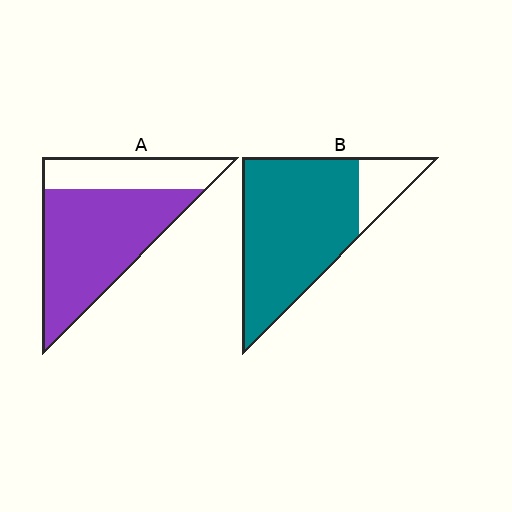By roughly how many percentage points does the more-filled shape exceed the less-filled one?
By roughly 15 percentage points (B over A).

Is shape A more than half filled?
Yes.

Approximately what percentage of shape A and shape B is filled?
A is approximately 70% and B is approximately 85%.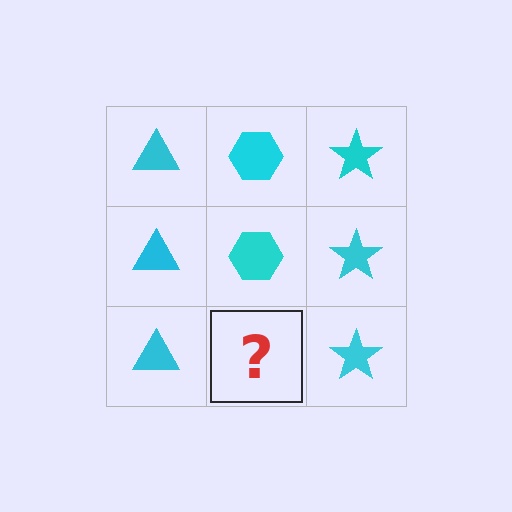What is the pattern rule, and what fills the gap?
The rule is that each column has a consistent shape. The gap should be filled with a cyan hexagon.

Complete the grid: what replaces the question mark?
The question mark should be replaced with a cyan hexagon.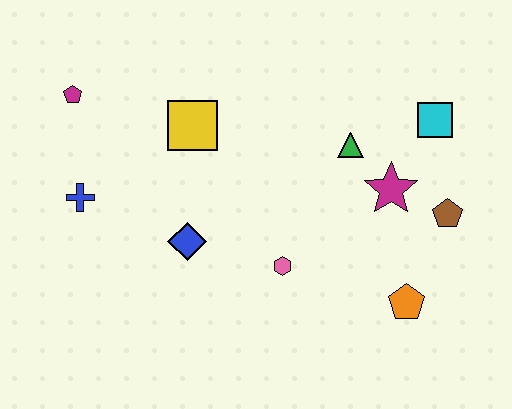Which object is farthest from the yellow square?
The orange pentagon is farthest from the yellow square.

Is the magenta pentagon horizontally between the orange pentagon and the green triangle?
No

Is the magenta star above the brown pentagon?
Yes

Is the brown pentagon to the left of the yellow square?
No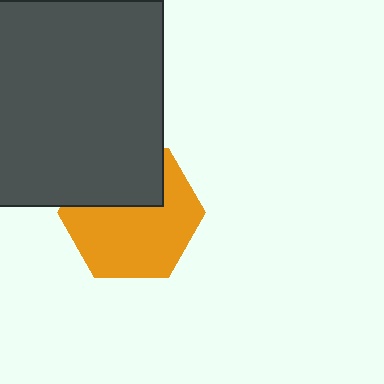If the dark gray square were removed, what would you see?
You would see the complete orange hexagon.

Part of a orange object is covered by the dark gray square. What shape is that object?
It is a hexagon.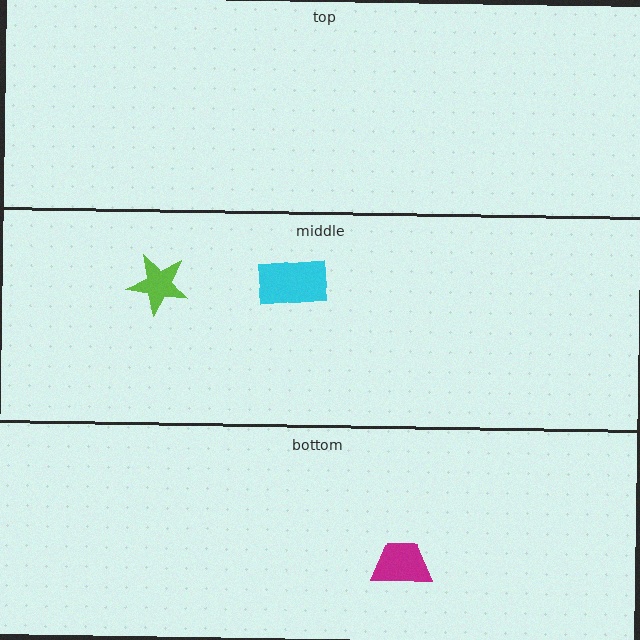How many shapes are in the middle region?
2.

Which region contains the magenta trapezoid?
The bottom region.